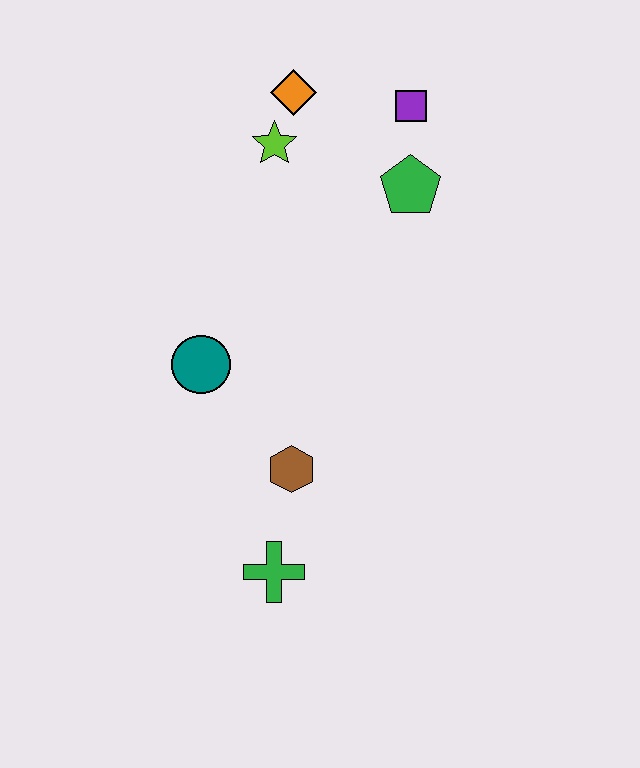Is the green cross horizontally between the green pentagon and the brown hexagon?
No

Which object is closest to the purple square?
The green pentagon is closest to the purple square.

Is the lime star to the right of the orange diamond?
No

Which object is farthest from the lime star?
The green cross is farthest from the lime star.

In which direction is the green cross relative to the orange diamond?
The green cross is below the orange diamond.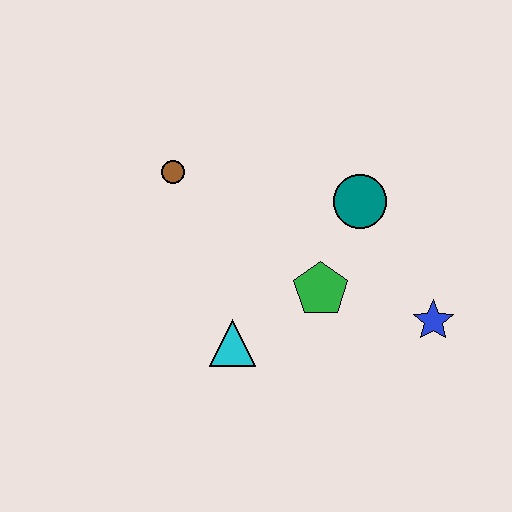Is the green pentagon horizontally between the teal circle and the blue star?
No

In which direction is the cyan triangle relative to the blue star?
The cyan triangle is to the left of the blue star.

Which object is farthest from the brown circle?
The blue star is farthest from the brown circle.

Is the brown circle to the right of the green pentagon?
No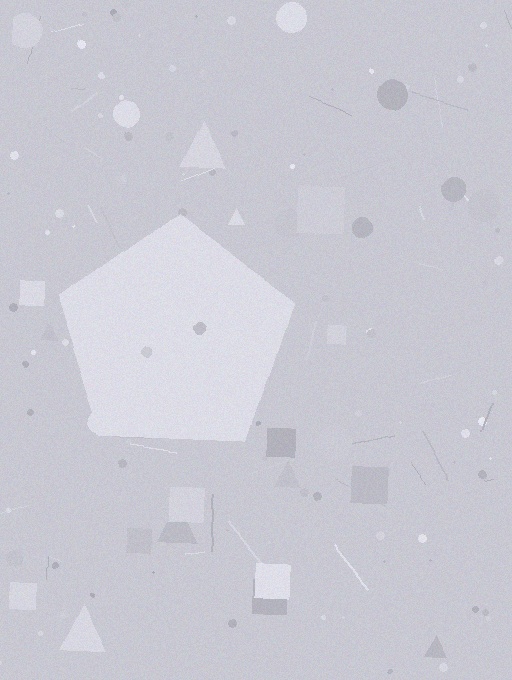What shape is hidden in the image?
A pentagon is hidden in the image.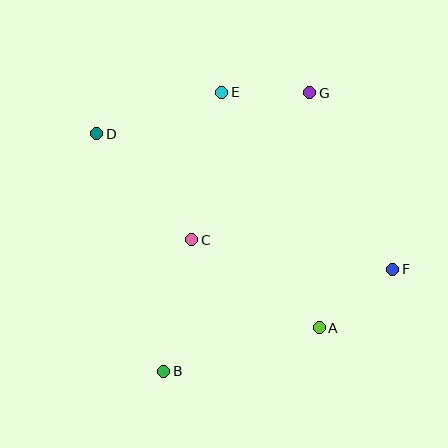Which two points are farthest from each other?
Points D and F are farthest from each other.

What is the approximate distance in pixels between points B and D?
The distance between B and D is approximately 247 pixels.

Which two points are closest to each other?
Points E and G are closest to each other.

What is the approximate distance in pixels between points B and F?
The distance between B and F is approximately 251 pixels.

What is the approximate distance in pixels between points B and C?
The distance between B and C is approximately 135 pixels.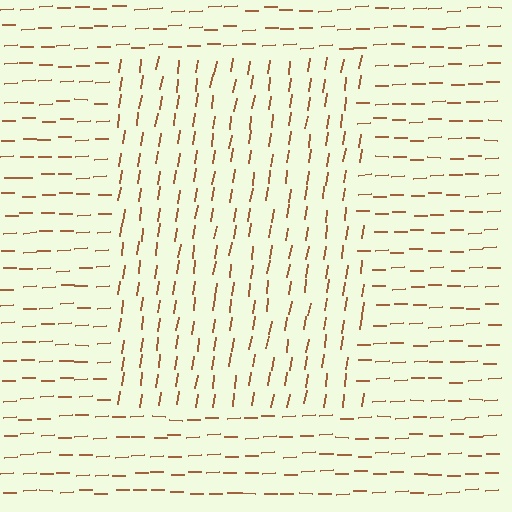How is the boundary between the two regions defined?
The boundary is defined purely by a change in line orientation (approximately 80 degrees difference). All lines are the same color and thickness.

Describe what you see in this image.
The image is filled with small brown line segments. A rectangle region in the image has lines oriented differently from the surrounding lines, creating a visible texture boundary.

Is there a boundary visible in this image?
Yes, there is a texture boundary formed by a change in line orientation.